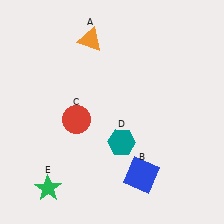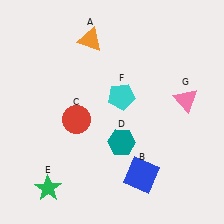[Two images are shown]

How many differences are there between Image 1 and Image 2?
There are 2 differences between the two images.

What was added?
A cyan pentagon (F), a pink triangle (G) were added in Image 2.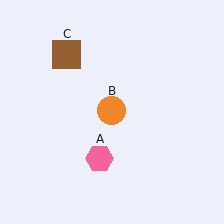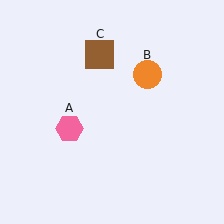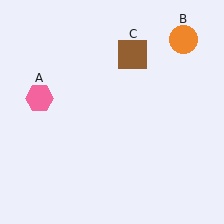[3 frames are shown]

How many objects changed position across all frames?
3 objects changed position: pink hexagon (object A), orange circle (object B), brown square (object C).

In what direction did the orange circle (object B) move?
The orange circle (object B) moved up and to the right.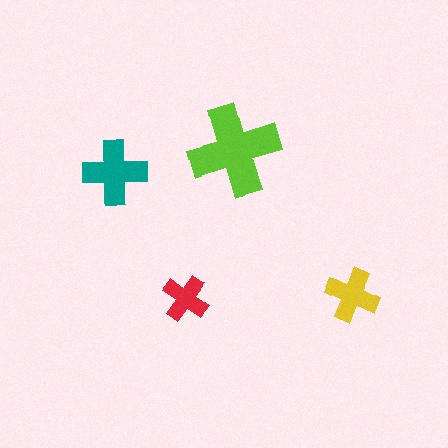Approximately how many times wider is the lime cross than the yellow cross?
About 1.5 times wider.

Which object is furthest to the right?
The yellow cross is rightmost.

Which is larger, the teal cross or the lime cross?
The lime one.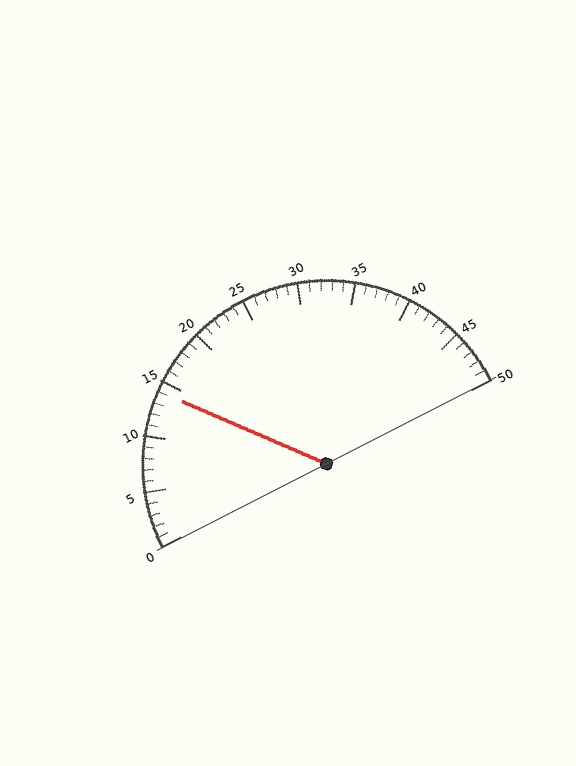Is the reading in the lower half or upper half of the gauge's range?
The reading is in the lower half of the range (0 to 50).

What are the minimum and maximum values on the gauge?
The gauge ranges from 0 to 50.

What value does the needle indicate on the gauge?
The needle indicates approximately 14.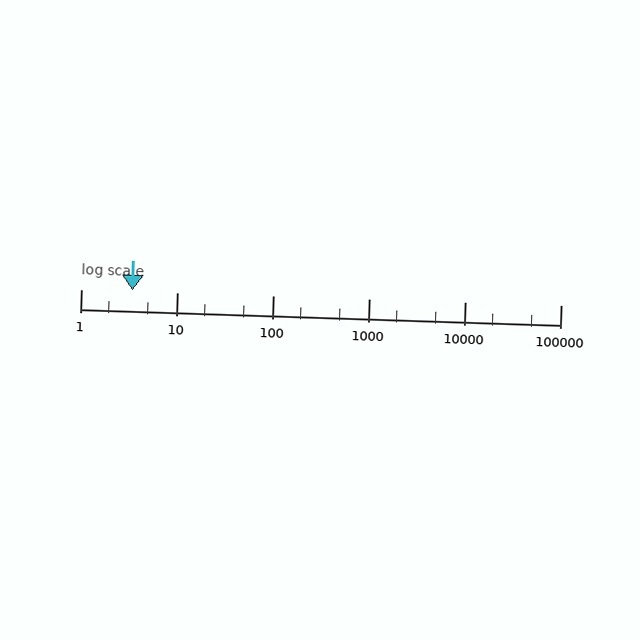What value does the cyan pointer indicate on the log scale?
The pointer indicates approximately 3.4.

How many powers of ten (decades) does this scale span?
The scale spans 5 decades, from 1 to 100000.